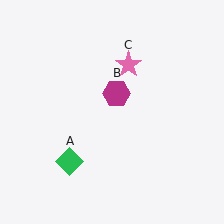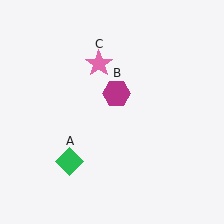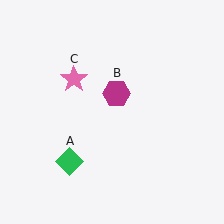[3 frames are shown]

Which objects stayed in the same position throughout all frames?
Green diamond (object A) and magenta hexagon (object B) remained stationary.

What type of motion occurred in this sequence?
The pink star (object C) rotated counterclockwise around the center of the scene.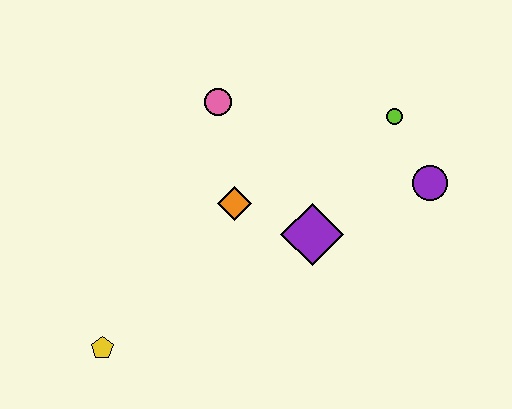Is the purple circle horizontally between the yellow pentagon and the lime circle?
No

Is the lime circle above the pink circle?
No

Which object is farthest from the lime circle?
The yellow pentagon is farthest from the lime circle.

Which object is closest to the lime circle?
The purple circle is closest to the lime circle.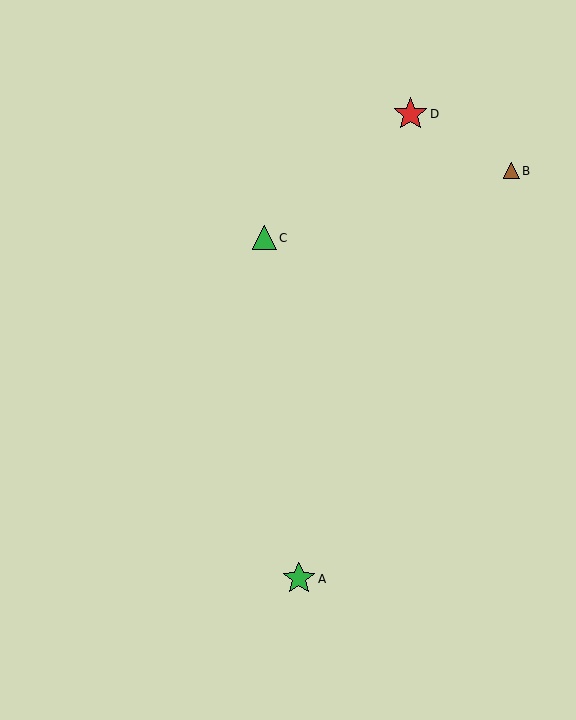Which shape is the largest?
The red star (labeled D) is the largest.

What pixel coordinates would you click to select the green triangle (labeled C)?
Click at (264, 238) to select the green triangle C.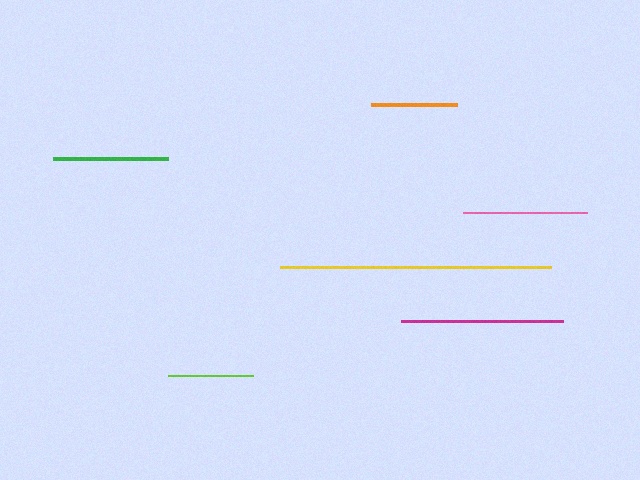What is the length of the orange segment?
The orange segment is approximately 86 pixels long.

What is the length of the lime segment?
The lime segment is approximately 85 pixels long.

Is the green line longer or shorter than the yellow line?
The yellow line is longer than the green line.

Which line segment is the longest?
The yellow line is the longest at approximately 272 pixels.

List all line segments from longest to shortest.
From longest to shortest: yellow, magenta, pink, green, orange, lime.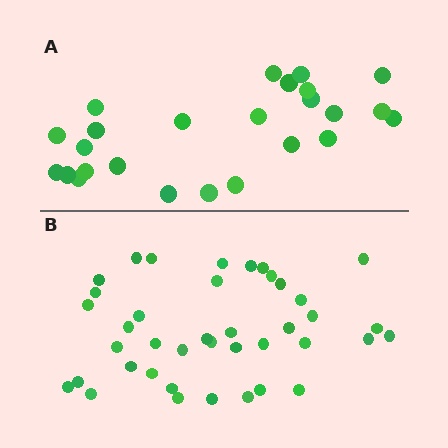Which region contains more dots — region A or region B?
Region B (the bottom region) has more dots.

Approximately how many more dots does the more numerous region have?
Region B has approximately 15 more dots than region A.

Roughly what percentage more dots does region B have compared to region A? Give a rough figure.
About 60% more.